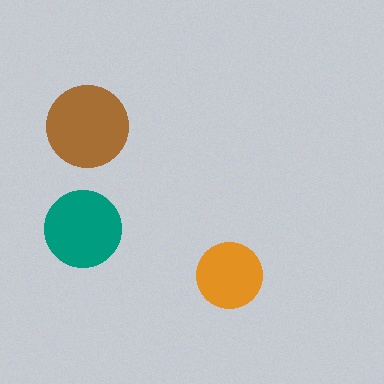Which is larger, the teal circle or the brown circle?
The brown one.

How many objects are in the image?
There are 3 objects in the image.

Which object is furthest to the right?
The orange circle is rightmost.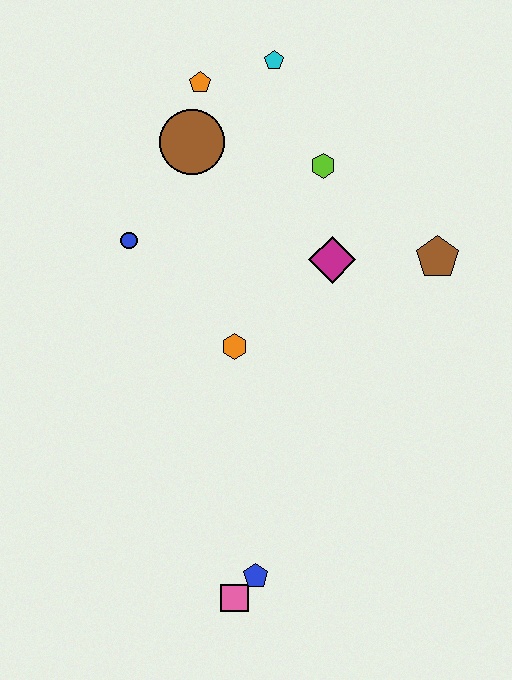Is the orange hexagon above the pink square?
Yes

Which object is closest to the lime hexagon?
The magenta diamond is closest to the lime hexagon.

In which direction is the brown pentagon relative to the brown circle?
The brown pentagon is to the right of the brown circle.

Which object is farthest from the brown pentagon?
The pink square is farthest from the brown pentagon.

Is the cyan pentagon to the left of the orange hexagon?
No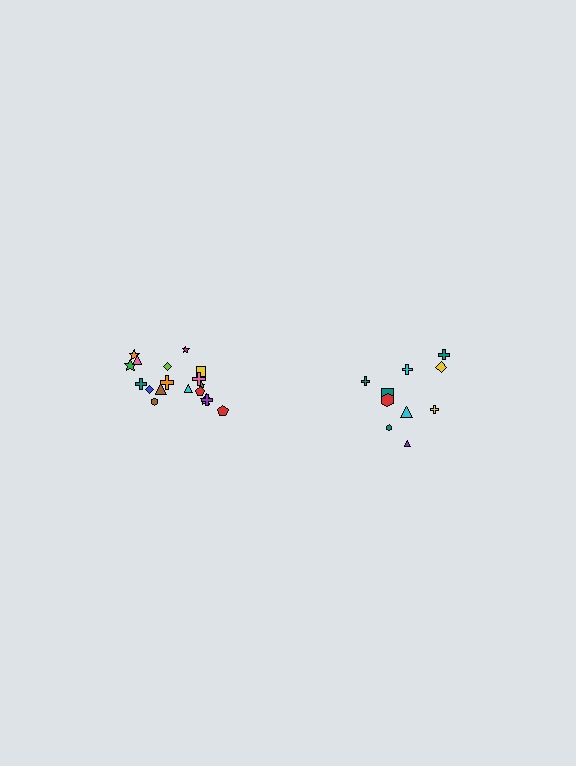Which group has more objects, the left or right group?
The left group.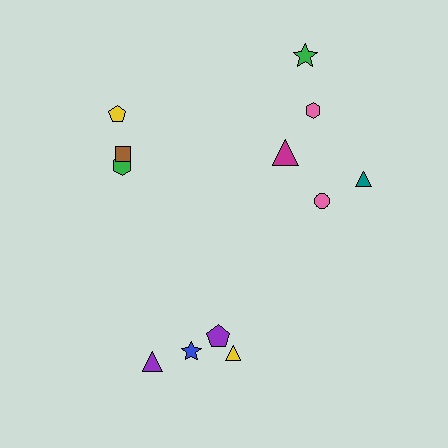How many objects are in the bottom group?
There are 4 objects.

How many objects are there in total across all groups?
There are 12 objects.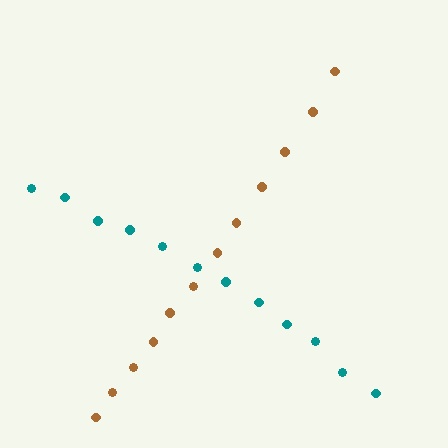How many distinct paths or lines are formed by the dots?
There are 2 distinct paths.